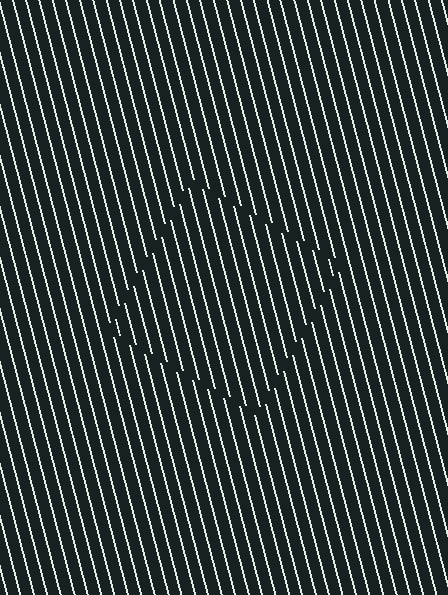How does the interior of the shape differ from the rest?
The interior of the shape contains the same grating, shifted by half a period — the contour is defined by the phase discontinuity where line-ends from the inner and outer gratings abut.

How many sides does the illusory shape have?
4 sides — the line-ends trace a square.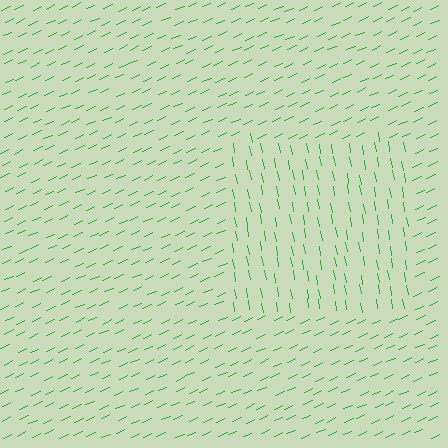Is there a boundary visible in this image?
Yes, there is a texture boundary formed by a change in line orientation.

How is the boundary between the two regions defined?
The boundary is defined purely by a change in line orientation (approximately 75 degrees difference). All lines are the same color and thickness.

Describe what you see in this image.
The image is filled with small green line segments. A rectangle region in the image has lines oriented differently from the surrounding lines, creating a visible texture boundary.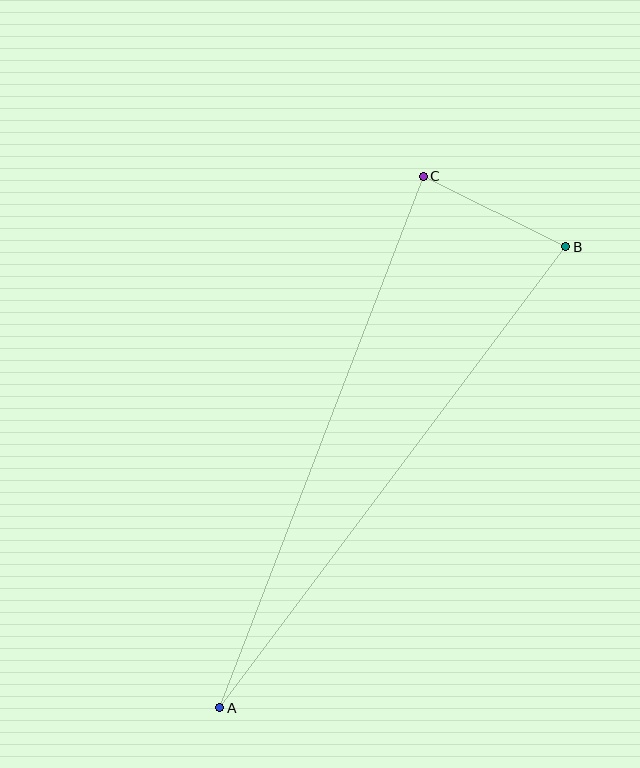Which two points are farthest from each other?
Points A and B are farthest from each other.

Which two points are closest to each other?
Points B and C are closest to each other.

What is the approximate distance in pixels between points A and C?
The distance between A and C is approximately 569 pixels.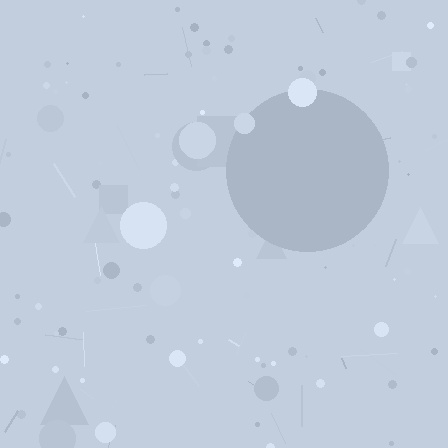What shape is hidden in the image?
A circle is hidden in the image.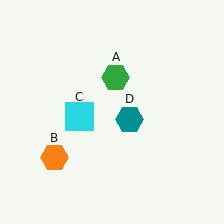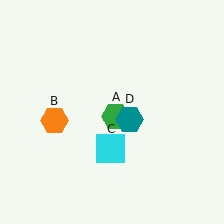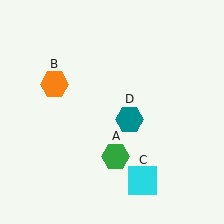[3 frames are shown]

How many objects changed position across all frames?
3 objects changed position: green hexagon (object A), orange hexagon (object B), cyan square (object C).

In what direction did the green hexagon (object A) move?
The green hexagon (object A) moved down.